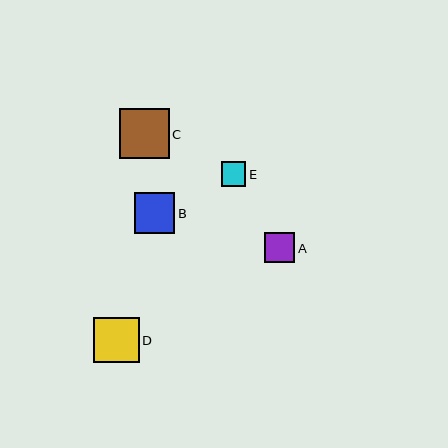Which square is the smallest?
Square E is the smallest with a size of approximately 25 pixels.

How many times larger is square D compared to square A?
Square D is approximately 1.5 times the size of square A.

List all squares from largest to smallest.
From largest to smallest: C, D, B, A, E.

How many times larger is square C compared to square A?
Square C is approximately 1.7 times the size of square A.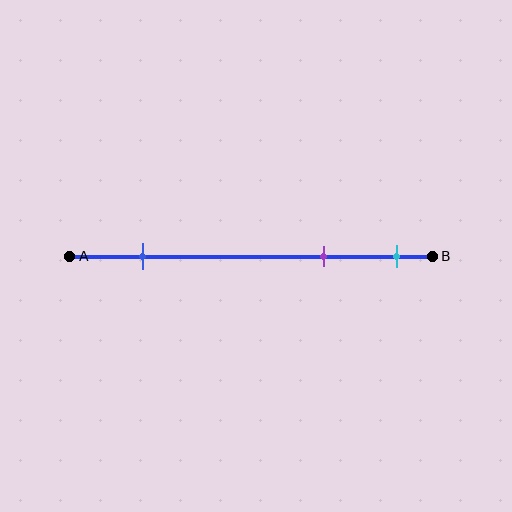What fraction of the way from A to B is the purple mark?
The purple mark is approximately 70% (0.7) of the way from A to B.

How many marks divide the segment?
There are 3 marks dividing the segment.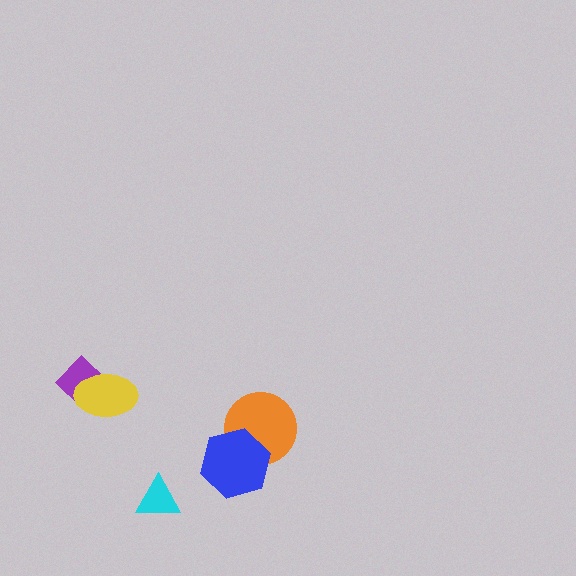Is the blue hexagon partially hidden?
No, no other shape covers it.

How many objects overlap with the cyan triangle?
0 objects overlap with the cyan triangle.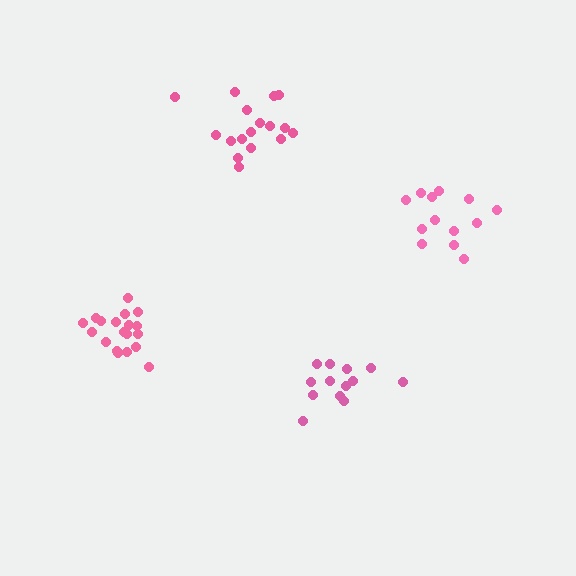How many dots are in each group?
Group 1: 13 dots, Group 2: 14 dots, Group 3: 19 dots, Group 4: 17 dots (63 total).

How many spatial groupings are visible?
There are 4 spatial groupings.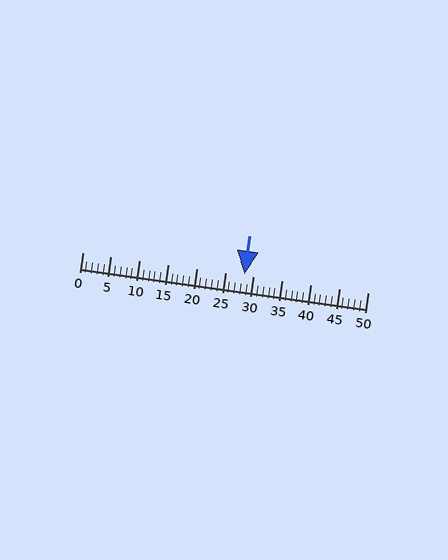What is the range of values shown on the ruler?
The ruler shows values from 0 to 50.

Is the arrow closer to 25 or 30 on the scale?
The arrow is closer to 30.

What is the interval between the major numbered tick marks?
The major tick marks are spaced 5 units apart.